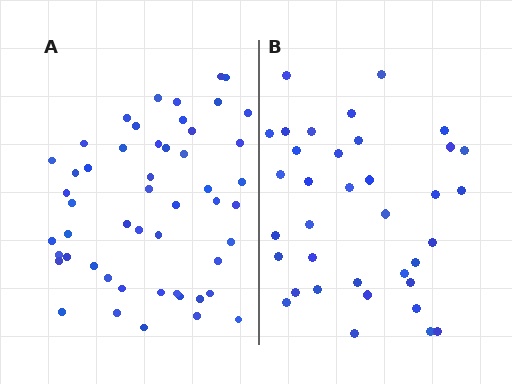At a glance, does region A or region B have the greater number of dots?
Region A (the left region) has more dots.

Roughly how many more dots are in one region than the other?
Region A has approximately 15 more dots than region B.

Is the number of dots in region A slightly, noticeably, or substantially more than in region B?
Region A has noticeably more, but not dramatically so. The ratio is roughly 1.4 to 1.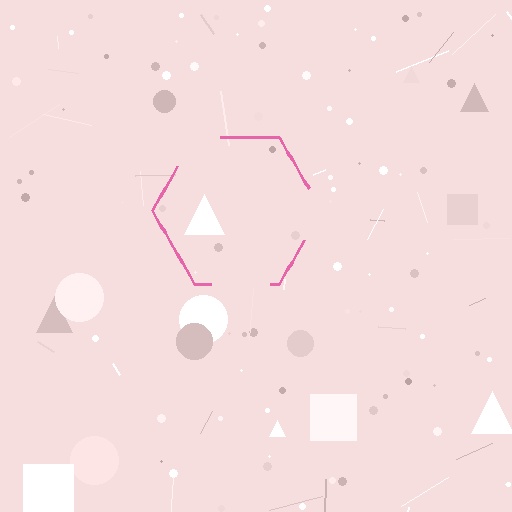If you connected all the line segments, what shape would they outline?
They would outline a hexagon.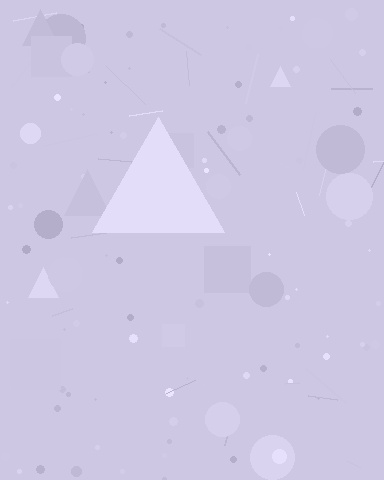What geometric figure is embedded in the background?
A triangle is embedded in the background.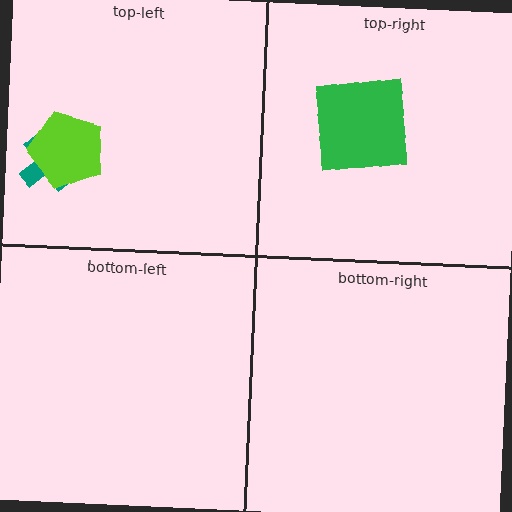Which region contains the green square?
The top-right region.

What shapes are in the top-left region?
The teal cross, the lime pentagon.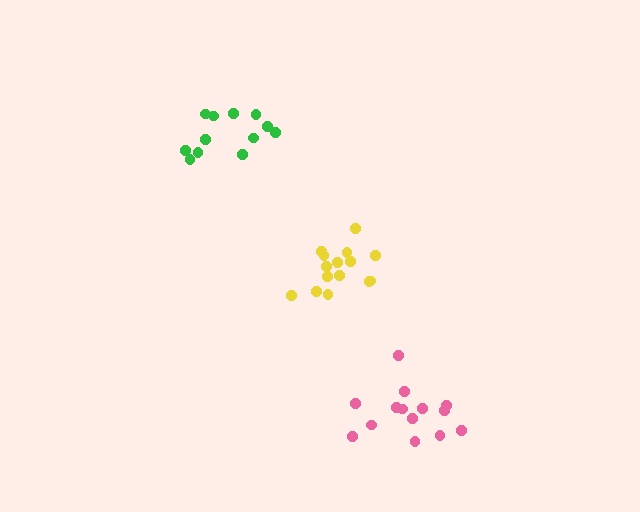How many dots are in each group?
Group 1: 16 dots, Group 2: 12 dots, Group 3: 14 dots (42 total).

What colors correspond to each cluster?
The clusters are colored: yellow, green, pink.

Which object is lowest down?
The pink cluster is bottommost.